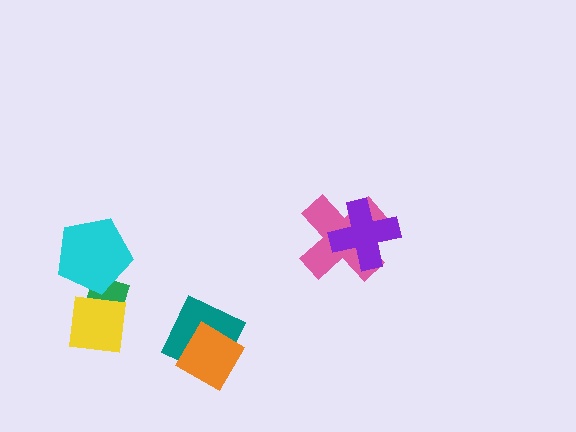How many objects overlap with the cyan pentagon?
1 object overlaps with the cyan pentagon.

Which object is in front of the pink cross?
The purple cross is in front of the pink cross.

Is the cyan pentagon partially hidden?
No, no other shape covers it.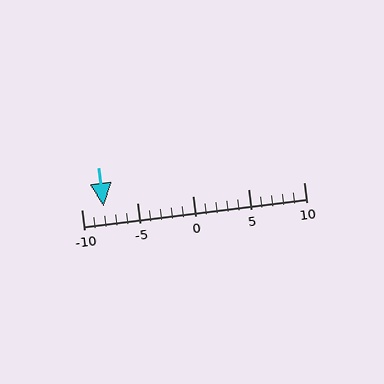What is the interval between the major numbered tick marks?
The major tick marks are spaced 5 units apart.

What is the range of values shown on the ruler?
The ruler shows values from -10 to 10.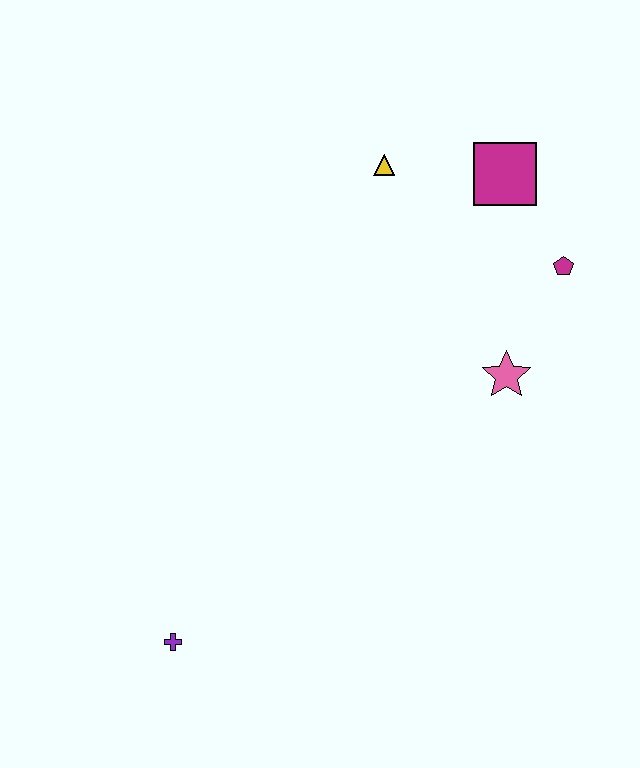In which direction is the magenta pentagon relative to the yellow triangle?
The magenta pentagon is to the right of the yellow triangle.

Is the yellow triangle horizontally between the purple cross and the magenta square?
Yes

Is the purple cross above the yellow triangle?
No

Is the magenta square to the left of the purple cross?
No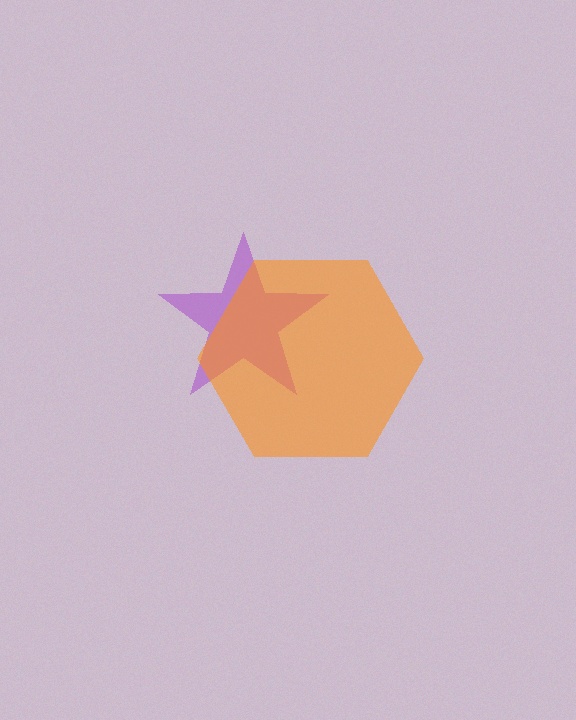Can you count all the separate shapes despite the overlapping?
Yes, there are 2 separate shapes.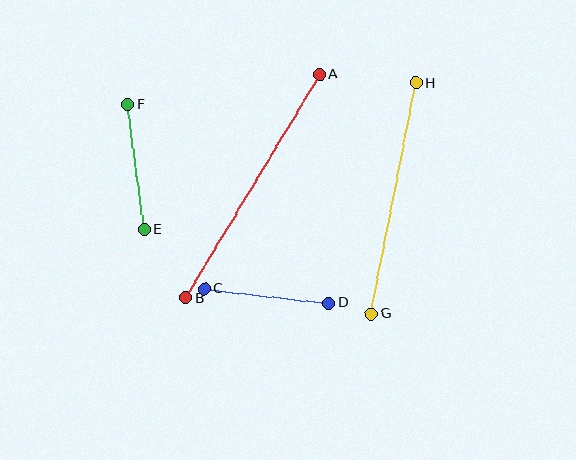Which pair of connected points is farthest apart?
Points A and B are farthest apart.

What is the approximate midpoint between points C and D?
The midpoint is at approximately (266, 296) pixels.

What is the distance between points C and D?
The distance is approximately 126 pixels.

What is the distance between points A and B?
The distance is approximately 261 pixels.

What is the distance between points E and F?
The distance is approximately 126 pixels.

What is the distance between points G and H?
The distance is approximately 235 pixels.